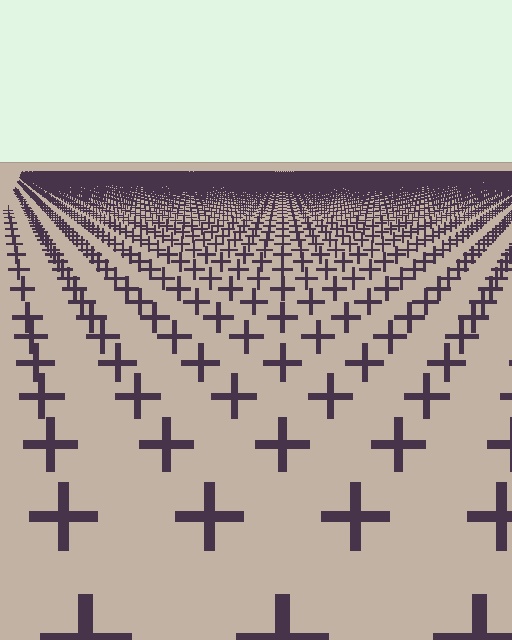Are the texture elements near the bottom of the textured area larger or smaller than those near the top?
Larger. Near the bottom, elements are closer to the viewer and appear at a bigger on-screen size.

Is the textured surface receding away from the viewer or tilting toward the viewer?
The surface is receding away from the viewer. Texture elements get smaller and denser toward the top.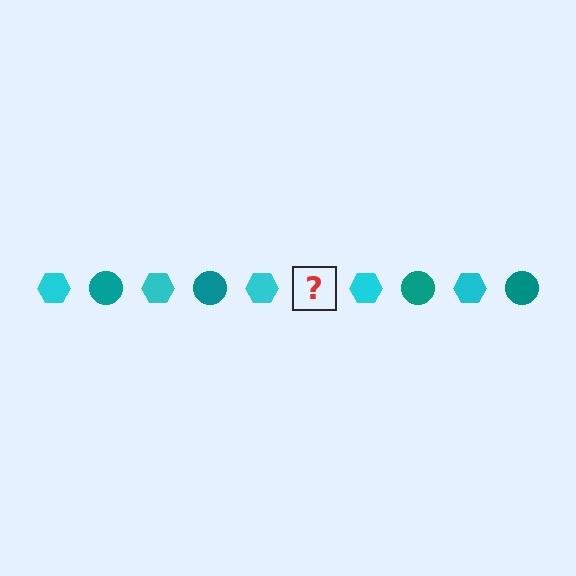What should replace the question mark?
The question mark should be replaced with a teal circle.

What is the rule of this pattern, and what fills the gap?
The rule is that the pattern alternates between cyan hexagon and teal circle. The gap should be filled with a teal circle.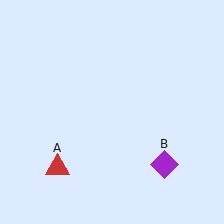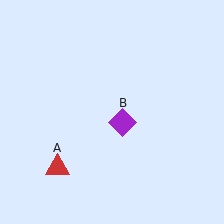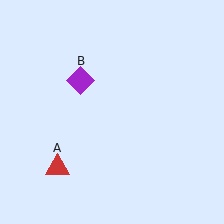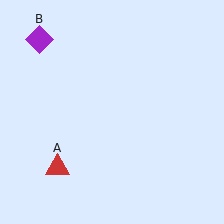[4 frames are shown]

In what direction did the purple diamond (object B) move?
The purple diamond (object B) moved up and to the left.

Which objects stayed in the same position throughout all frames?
Red triangle (object A) remained stationary.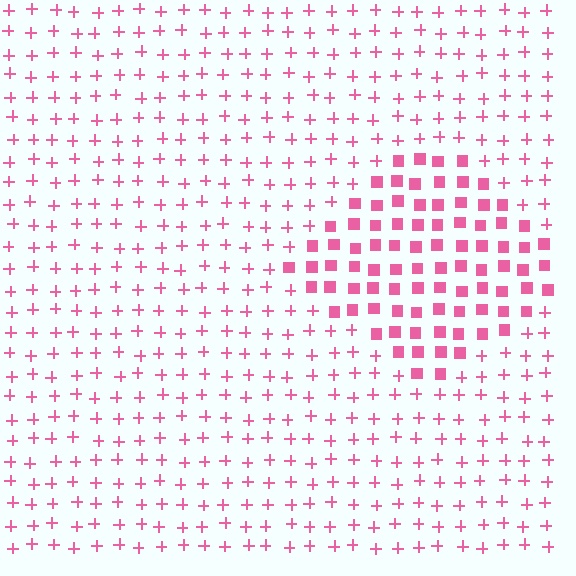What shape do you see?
I see a diamond.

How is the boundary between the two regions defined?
The boundary is defined by a change in element shape: squares inside vs. plus signs outside. All elements share the same color and spacing.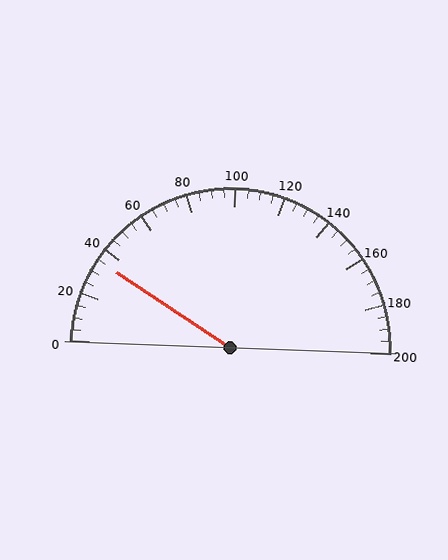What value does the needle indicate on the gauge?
The needle indicates approximately 35.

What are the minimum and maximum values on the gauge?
The gauge ranges from 0 to 200.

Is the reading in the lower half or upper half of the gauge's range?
The reading is in the lower half of the range (0 to 200).